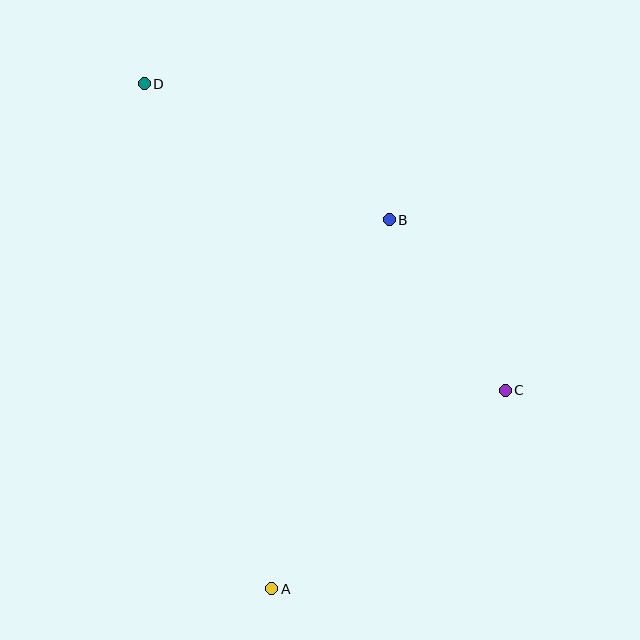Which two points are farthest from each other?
Points A and D are farthest from each other.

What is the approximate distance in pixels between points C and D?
The distance between C and D is approximately 474 pixels.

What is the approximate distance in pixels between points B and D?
The distance between B and D is approximately 280 pixels.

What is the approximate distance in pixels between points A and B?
The distance between A and B is approximately 387 pixels.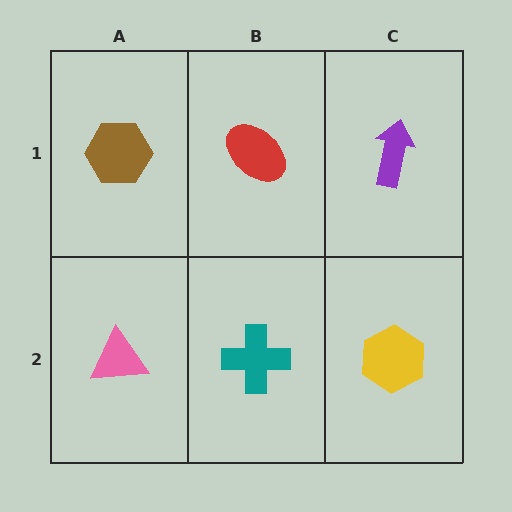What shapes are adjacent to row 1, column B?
A teal cross (row 2, column B), a brown hexagon (row 1, column A), a purple arrow (row 1, column C).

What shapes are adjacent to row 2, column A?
A brown hexagon (row 1, column A), a teal cross (row 2, column B).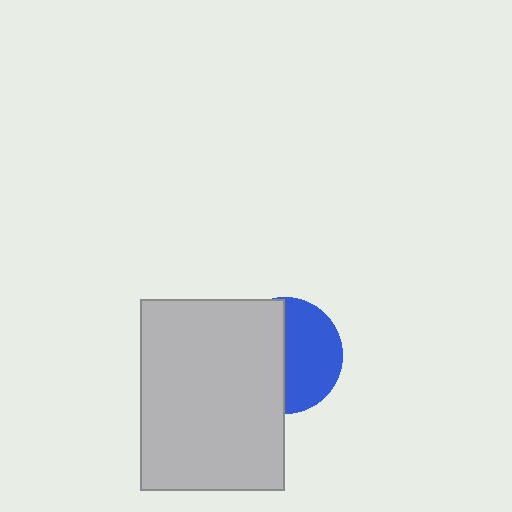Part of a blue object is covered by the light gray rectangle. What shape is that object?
It is a circle.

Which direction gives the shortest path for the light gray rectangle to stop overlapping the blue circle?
Moving left gives the shortest separation.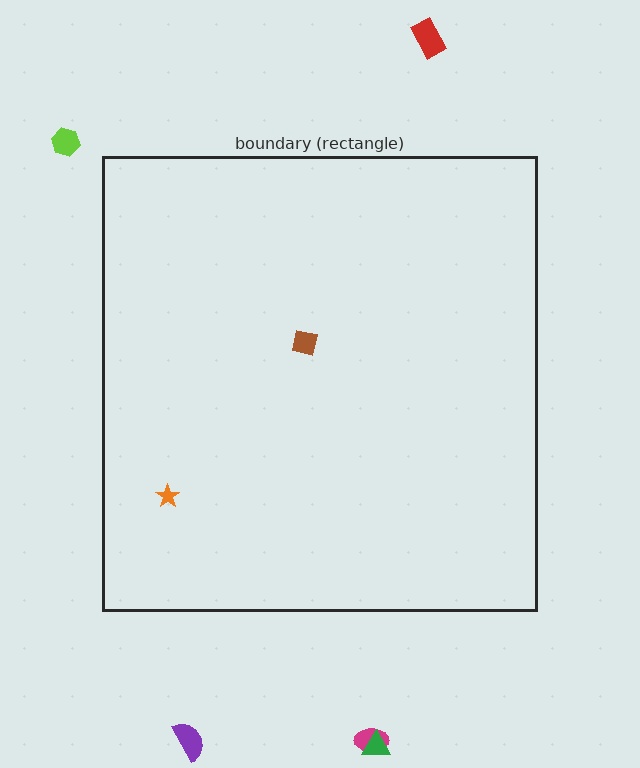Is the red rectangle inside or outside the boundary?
Outside.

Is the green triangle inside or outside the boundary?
Outside.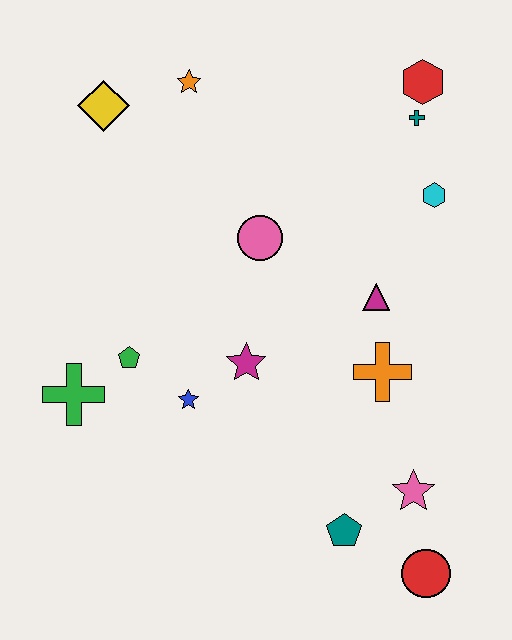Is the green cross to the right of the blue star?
No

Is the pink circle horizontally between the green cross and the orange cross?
Yes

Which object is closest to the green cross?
The green pentagon is closest to the green cross.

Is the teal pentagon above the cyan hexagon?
No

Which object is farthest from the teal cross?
The red circle is farthest from the teal cross.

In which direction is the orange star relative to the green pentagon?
The orange star is above the green pentagon.